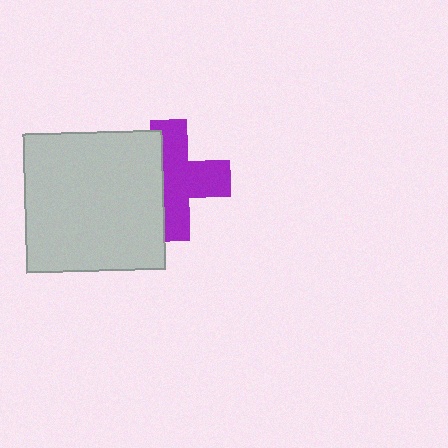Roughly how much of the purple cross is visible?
About half of it is visible (roughly 61%).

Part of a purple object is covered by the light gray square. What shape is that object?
It is a cross.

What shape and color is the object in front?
The object in front is a light gray square.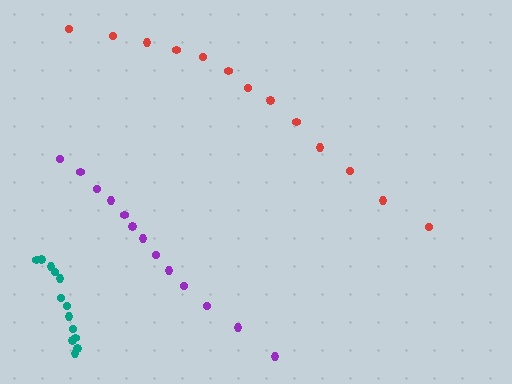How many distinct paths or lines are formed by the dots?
There are 3 distinct paths.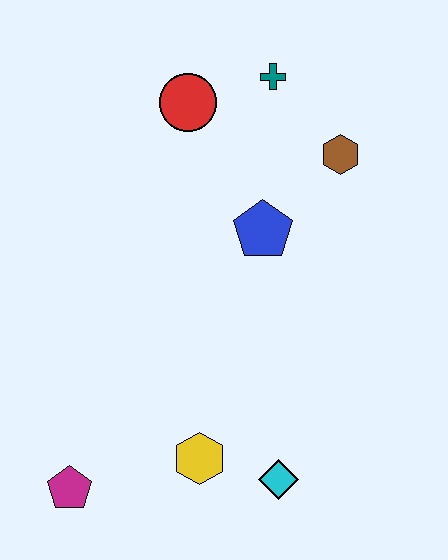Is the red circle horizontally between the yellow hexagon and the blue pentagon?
No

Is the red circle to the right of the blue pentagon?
No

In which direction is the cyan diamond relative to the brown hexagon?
The cyan diamond is below the brown hexagon.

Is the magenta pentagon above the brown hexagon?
No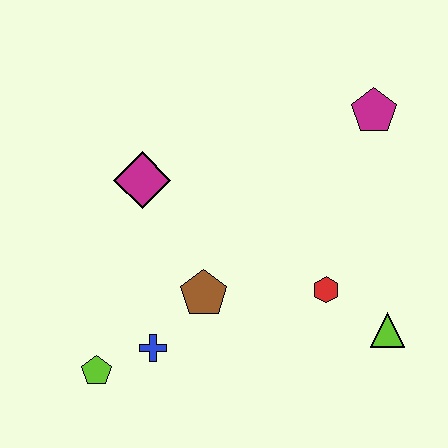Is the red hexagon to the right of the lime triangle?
No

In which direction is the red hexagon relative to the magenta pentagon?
The red hexagon is below the magenta pentagon.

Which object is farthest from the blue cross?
The magenta pentagon is farthest from the blue cross.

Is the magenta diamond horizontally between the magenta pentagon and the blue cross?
No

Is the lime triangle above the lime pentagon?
Yes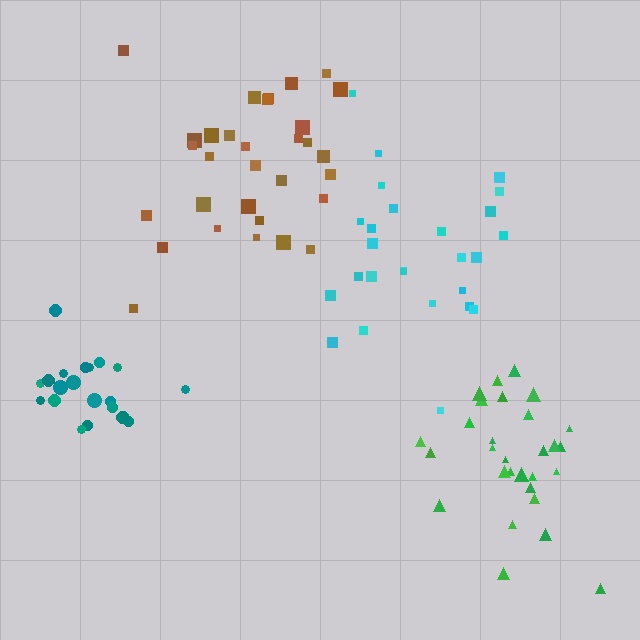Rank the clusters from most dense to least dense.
teal, green, brown, cyan.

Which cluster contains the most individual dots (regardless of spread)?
Brown (31).